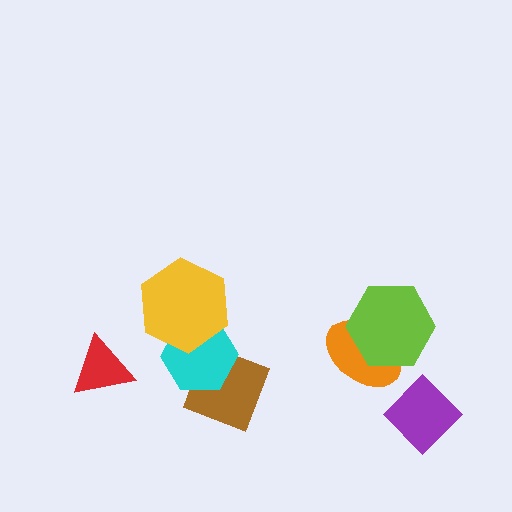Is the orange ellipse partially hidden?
Yes, it is partially covered by another shape.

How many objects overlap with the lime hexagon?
1 object overlaps with the lime hexagon.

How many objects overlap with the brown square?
1 object overlaps with the brown square.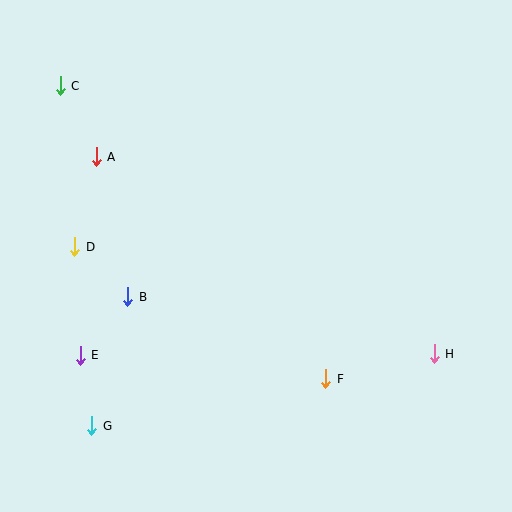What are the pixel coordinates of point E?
Point E is at (80, 355).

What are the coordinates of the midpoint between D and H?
The midpoint between D and H is at (255, 300).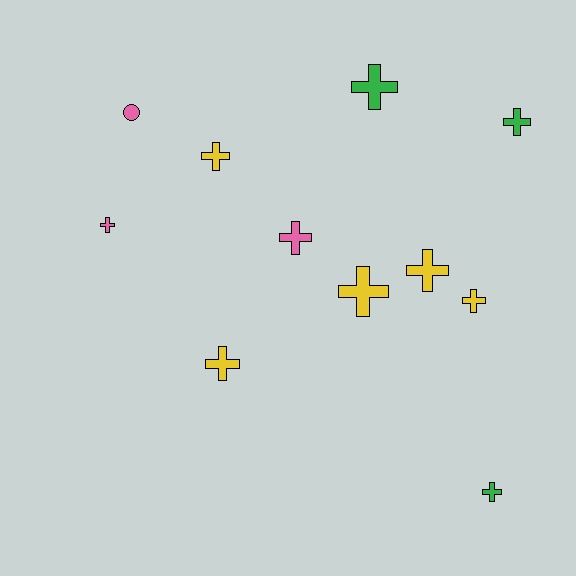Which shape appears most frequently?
Cross, with 10 objects.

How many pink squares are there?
There are no pink squares.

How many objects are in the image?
There are 11 objects.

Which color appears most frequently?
Yellow, with 5 objects.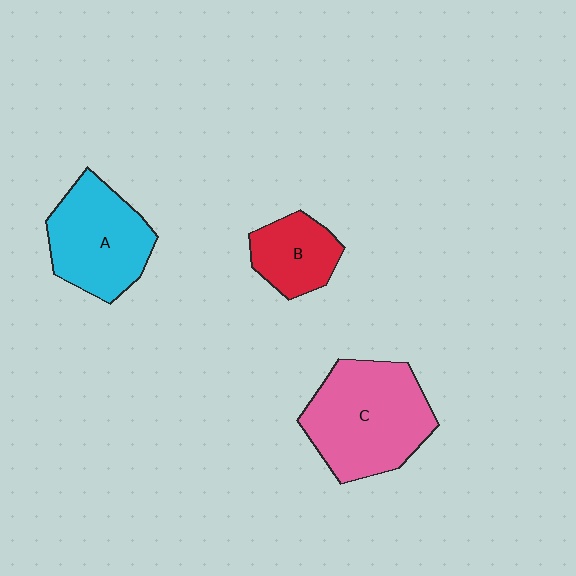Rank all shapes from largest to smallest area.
From largest to smallest: C (pink), A (cyan), B (red).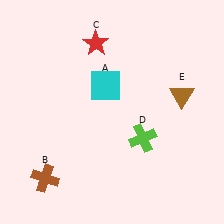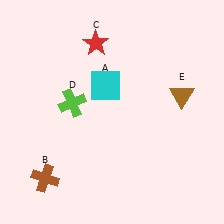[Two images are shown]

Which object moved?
The lime cross (D) moved left.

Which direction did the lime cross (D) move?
The lime cross (D) moved left.